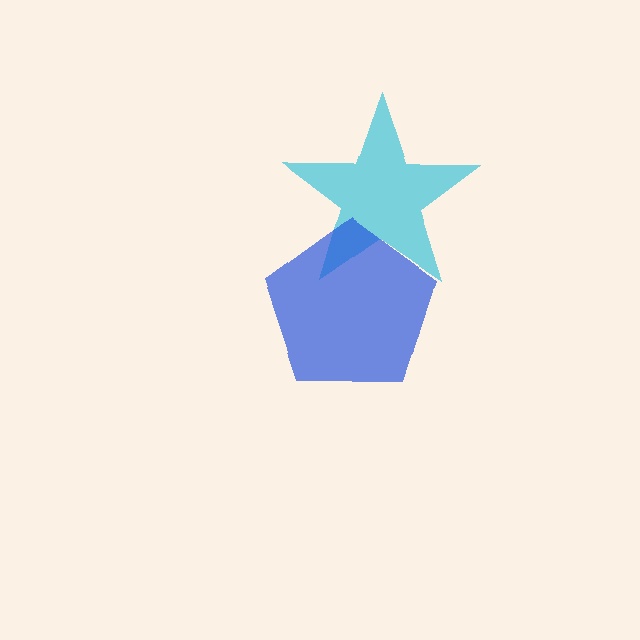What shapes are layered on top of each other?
The layered shapes are: a cyan star, a blue pentagon.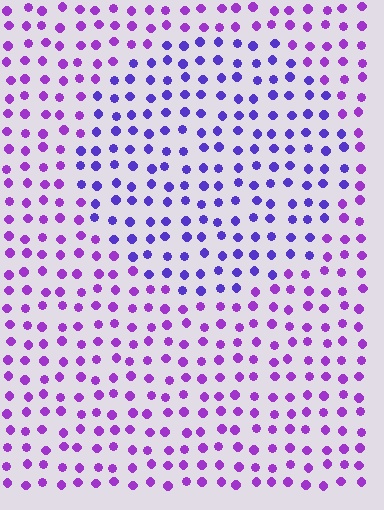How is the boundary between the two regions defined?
The boundary is defined purely by a slight shift in hue (about 30 degrees). Spacing, size, and orientation are identical on both sides.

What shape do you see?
I see a circle.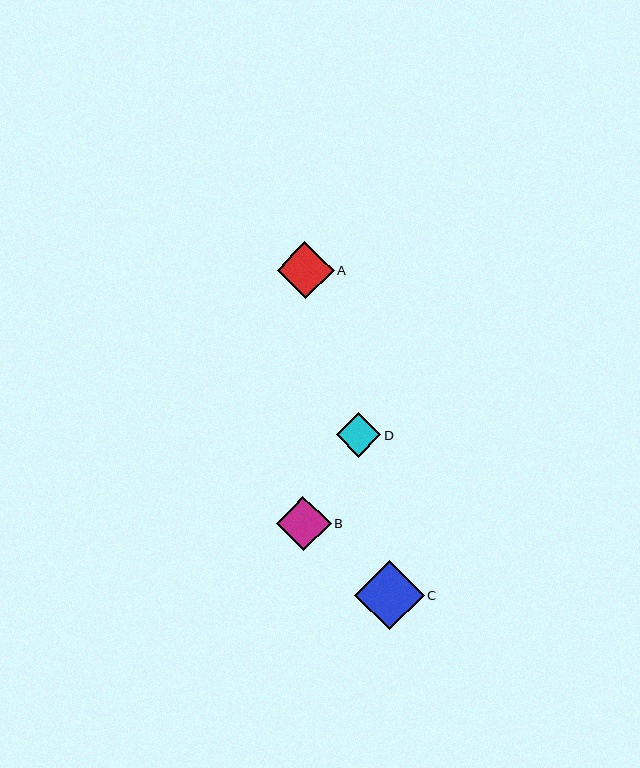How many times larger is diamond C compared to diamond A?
Diamond C is approximately 1.2 times the size of diamond A.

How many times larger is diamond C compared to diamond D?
Diamond C is approximately 1.6 times the size of diamond D.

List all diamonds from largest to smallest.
From largest to smallest: C, A, B, D.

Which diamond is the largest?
Diamond C is the largest with a size of approximately 69 pixels.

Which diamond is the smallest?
Diamond D is the smallest with a size of approximately 44 pixels.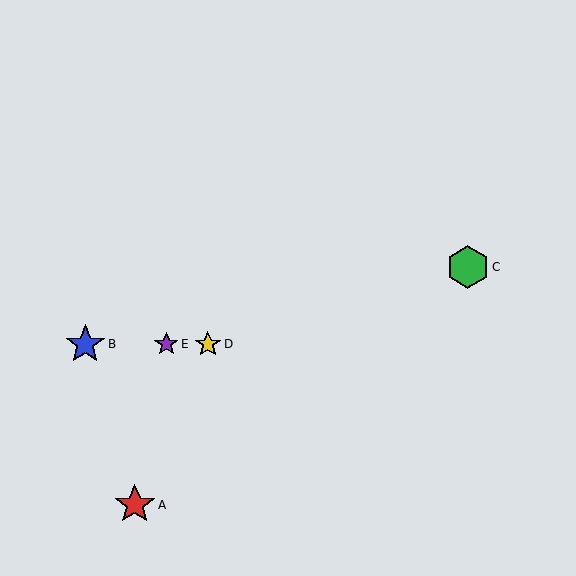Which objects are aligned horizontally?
Objects B, D, E are aligned horizontally.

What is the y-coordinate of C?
Object C is at y≈267.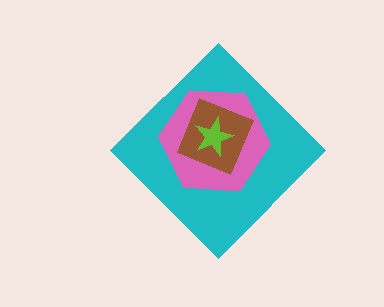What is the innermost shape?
The lime star.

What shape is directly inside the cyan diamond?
The pink hexagon.